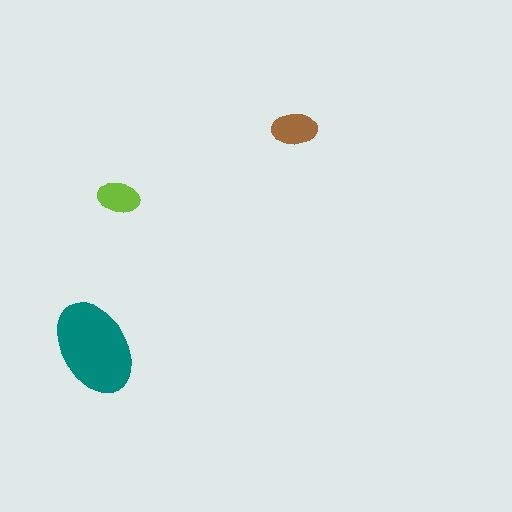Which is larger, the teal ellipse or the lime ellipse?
The teal one.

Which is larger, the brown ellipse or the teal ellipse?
The teal one.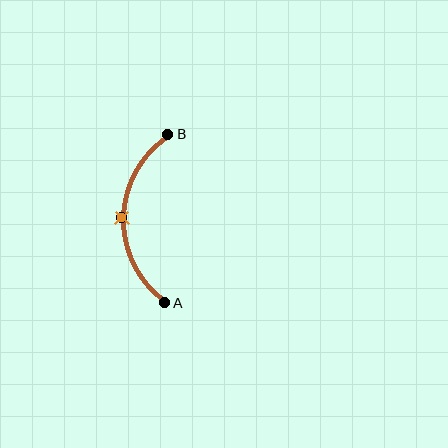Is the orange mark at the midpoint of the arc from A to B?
Yes. The orange mark lies on the arc at equal arc-length from both A and B — it is the arc midpoint.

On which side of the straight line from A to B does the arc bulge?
The arc bulges to the left of the straight line connecting A and B.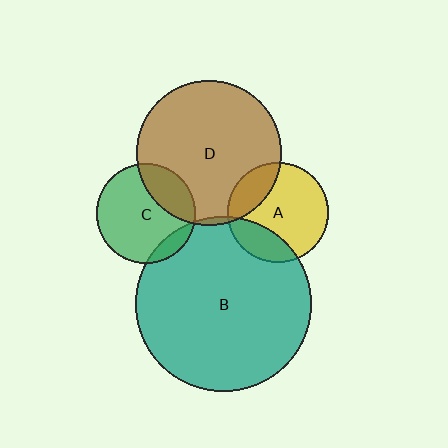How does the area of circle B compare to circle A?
Approximately 3.1 times.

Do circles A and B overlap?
Yes.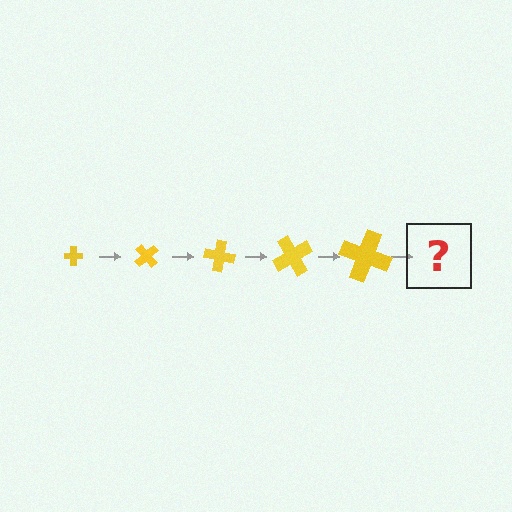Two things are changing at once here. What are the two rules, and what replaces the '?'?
The two rules are that the cross grows larger each step and it rotates 50 degrees each step. The '?' should be a cross, larger than the previous one and rotated 250 degrees from the start.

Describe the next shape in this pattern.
It should be a cross, larger than the previous one and rotated 250 degrees from the start.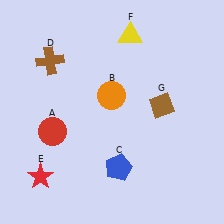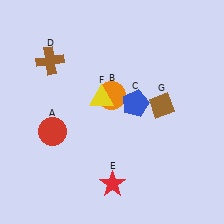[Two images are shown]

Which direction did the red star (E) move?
The red star (E) moved right.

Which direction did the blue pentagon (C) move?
The blue pentagon (C) moved up.